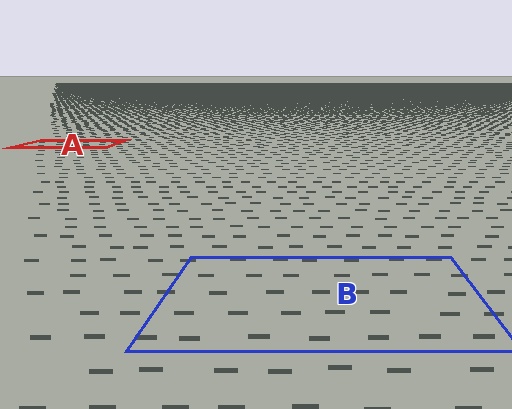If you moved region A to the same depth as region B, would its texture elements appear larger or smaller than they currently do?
They would appear larger. At a closer depth, the same texture elements are projected at a bigger on-screen size.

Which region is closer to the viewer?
Region B is closer. The texture elements there are larger and more spread out.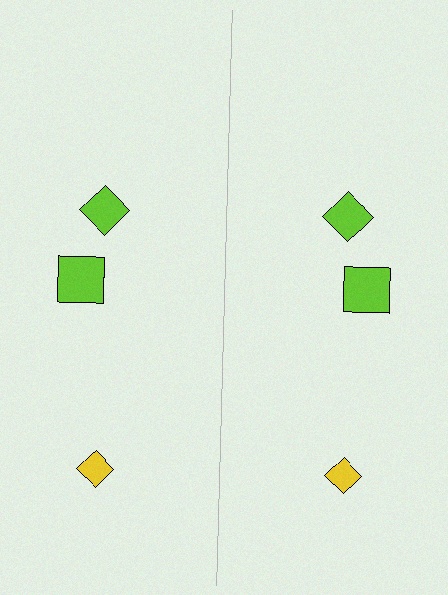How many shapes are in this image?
There are 6 shapes in this image.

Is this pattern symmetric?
Yes, this pattern has bilateral (reflection) symmetry.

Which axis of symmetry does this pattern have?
The pattern has a vertical axis of symmetry running through the center of the image.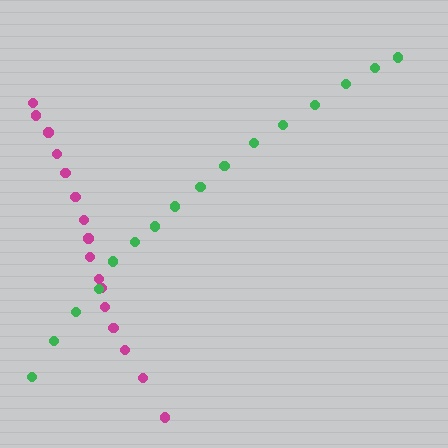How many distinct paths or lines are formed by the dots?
There are 2 distinct paths.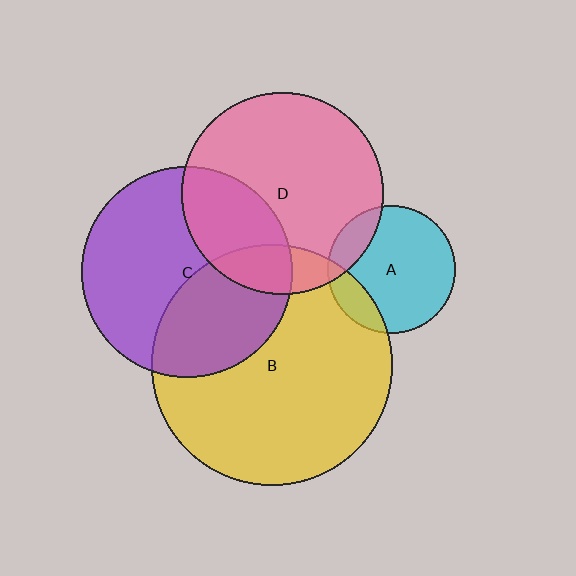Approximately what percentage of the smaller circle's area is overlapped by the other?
Approximately 15%.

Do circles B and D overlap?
Yes.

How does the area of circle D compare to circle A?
Approximately 2.5 times.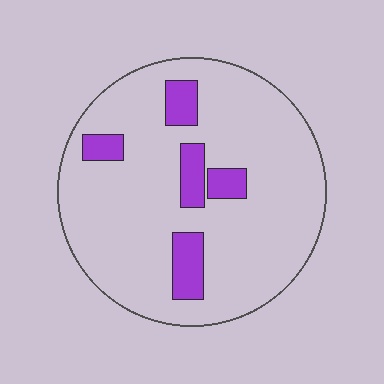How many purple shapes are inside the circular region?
5.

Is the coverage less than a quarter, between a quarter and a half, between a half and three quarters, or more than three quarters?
Less than a quarter.